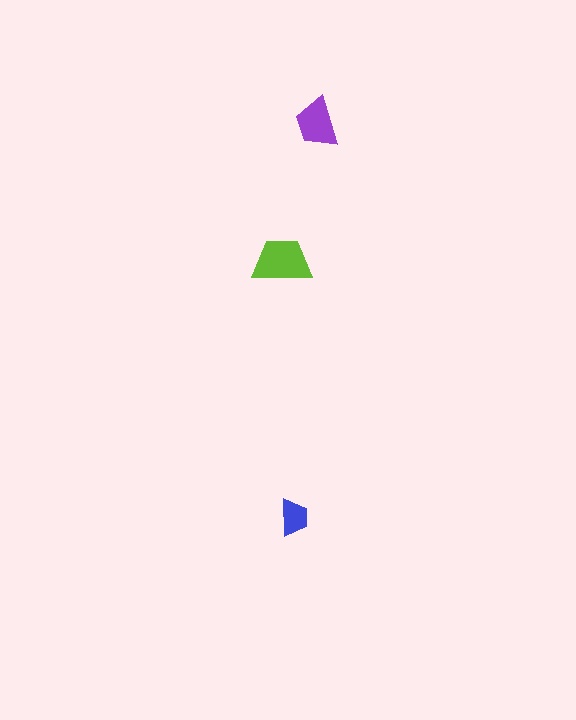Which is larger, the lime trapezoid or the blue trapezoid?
The lime one.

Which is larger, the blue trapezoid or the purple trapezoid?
The purple one.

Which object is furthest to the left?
The lime trapezoid is leftmost.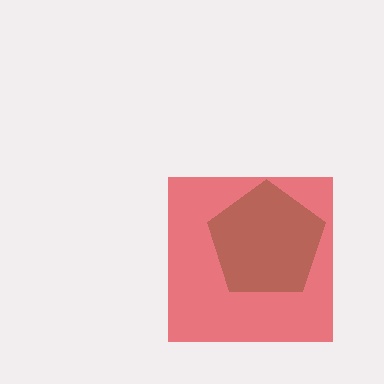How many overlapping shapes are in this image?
There are 2 overlapping shapes in the image.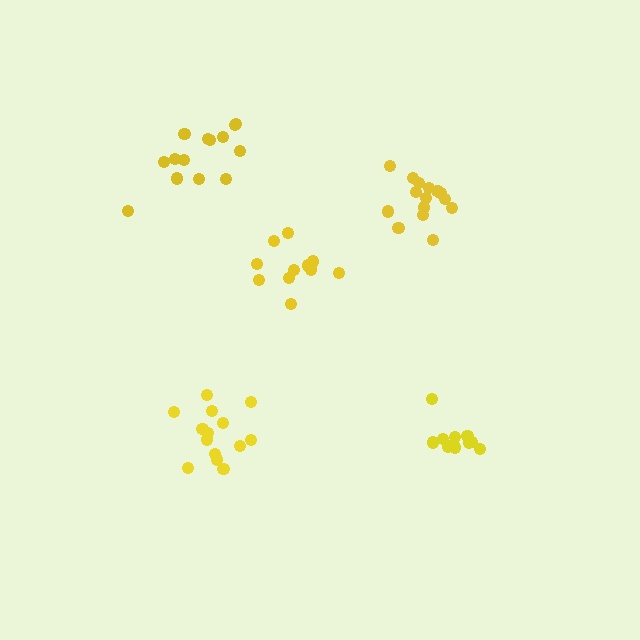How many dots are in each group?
Group 1: 10 dots, Group 2: 14 dots, Group 3: 15 dots, Group 4: 11 dots, Group 5: 14 dots (64 total).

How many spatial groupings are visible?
There are 5 spatial groupings.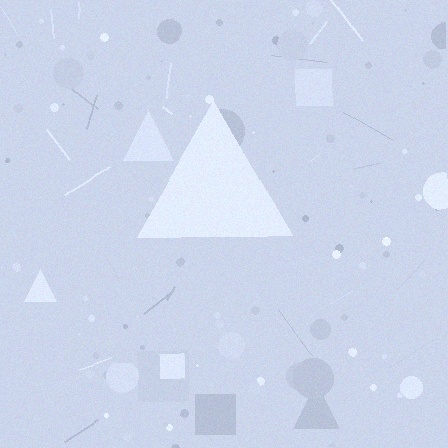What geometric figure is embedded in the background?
A triangle is embedded in the background.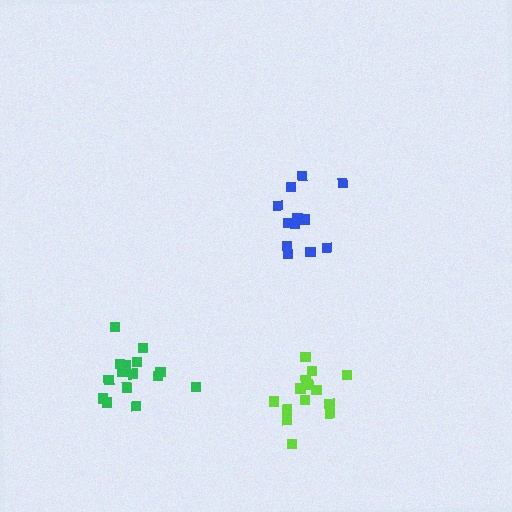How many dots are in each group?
Group 1: 15 dots, Group 2: 12 dots, Group 3: 14 dots (41 total).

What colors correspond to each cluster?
The clusters are colored: green, blue, lime.